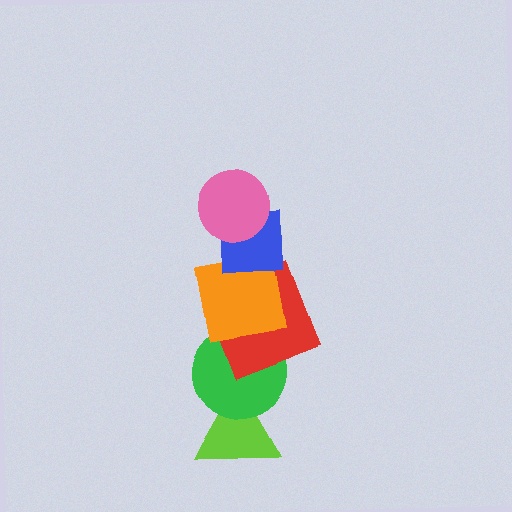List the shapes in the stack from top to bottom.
From top to bottom: the pink circle, the blue square, the orange square, the red square, the green circle, the lime triangle.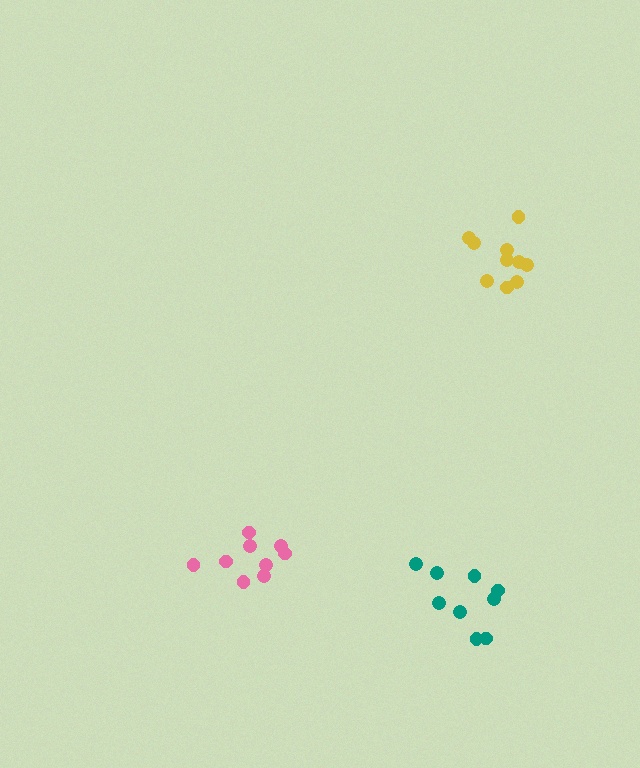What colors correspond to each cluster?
The clusters are colored: pink, teal, yellow.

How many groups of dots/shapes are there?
There are 3 groups.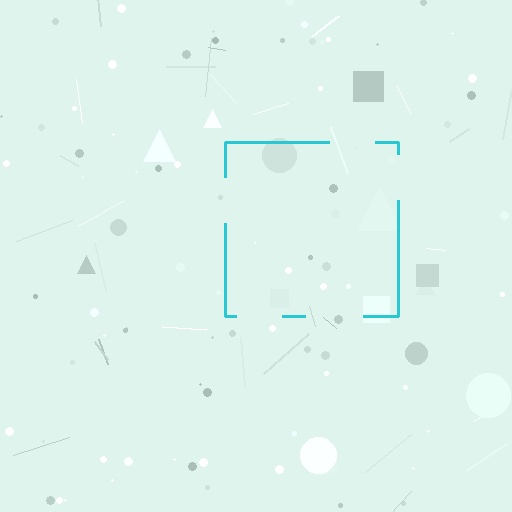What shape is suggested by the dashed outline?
The dashed outline suggests a square.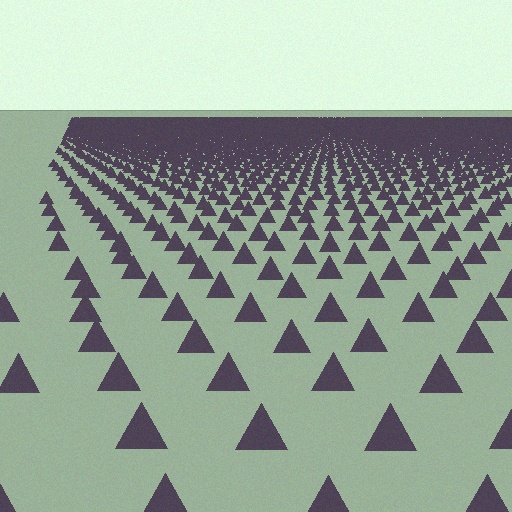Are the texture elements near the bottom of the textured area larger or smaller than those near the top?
Larger. Near the bottom, elements are closer to the viewer and appear at a bigger on-screen size.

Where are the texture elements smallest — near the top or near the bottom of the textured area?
Near the top.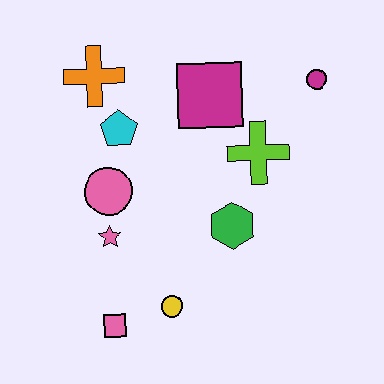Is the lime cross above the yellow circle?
Yes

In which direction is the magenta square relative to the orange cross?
The magenta square is to the right of the orange cross.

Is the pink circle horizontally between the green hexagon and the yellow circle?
No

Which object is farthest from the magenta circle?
The pink square is farthest from the magenta circle.